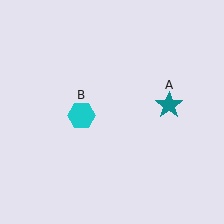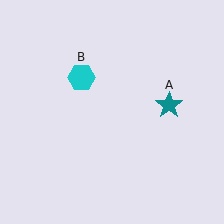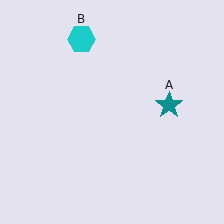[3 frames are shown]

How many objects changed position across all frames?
1 object changed position: cyan hexagon (object B).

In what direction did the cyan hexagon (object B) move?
The cyan hexagon (object B) moved up.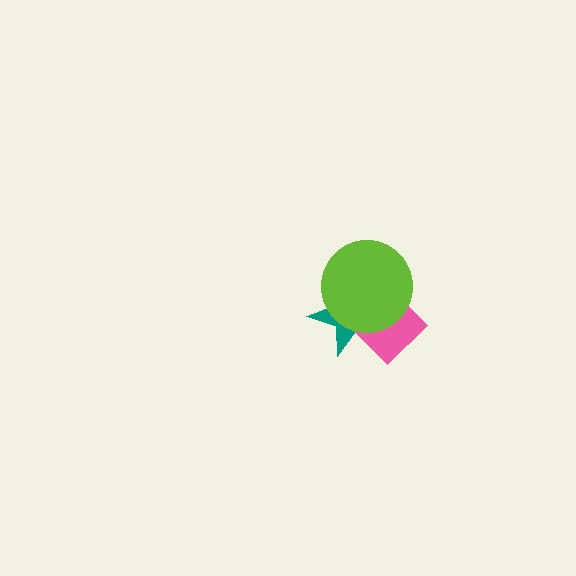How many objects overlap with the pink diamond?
2 objects overlap with the pink diamond.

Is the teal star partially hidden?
Yes, it is partially covered by another shape.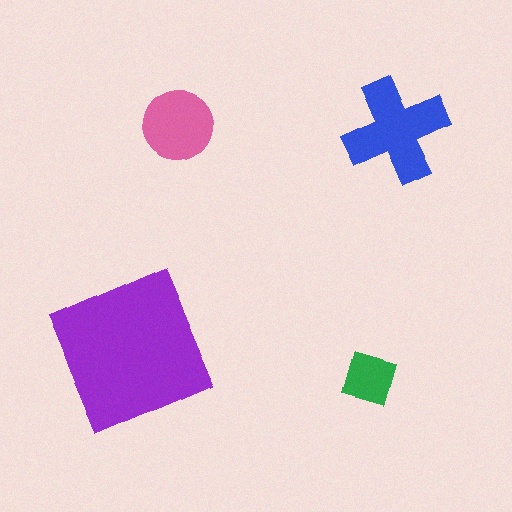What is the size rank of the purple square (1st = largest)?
1st.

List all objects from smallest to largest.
The green diamond, the pink circle, the blue cross, the purple square.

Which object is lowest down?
The green diamond is bottommost.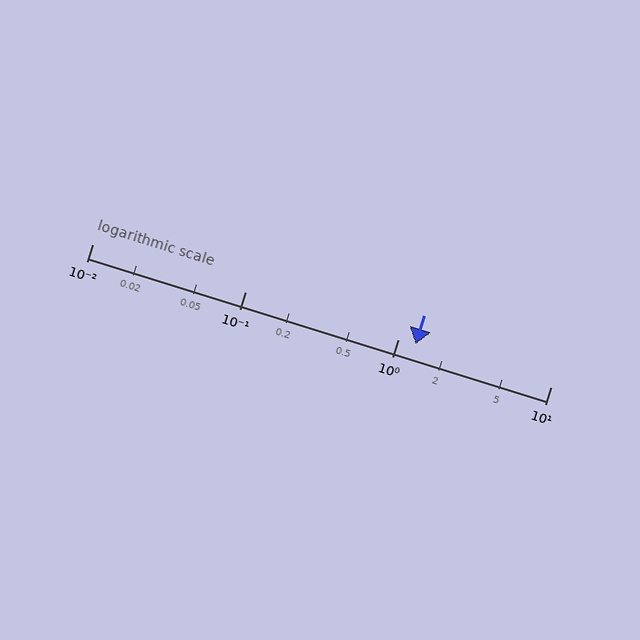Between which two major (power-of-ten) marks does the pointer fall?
The pointer is between 1 and 10.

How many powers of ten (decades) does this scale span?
The scale spans 3 decades, from 0.01 to 10.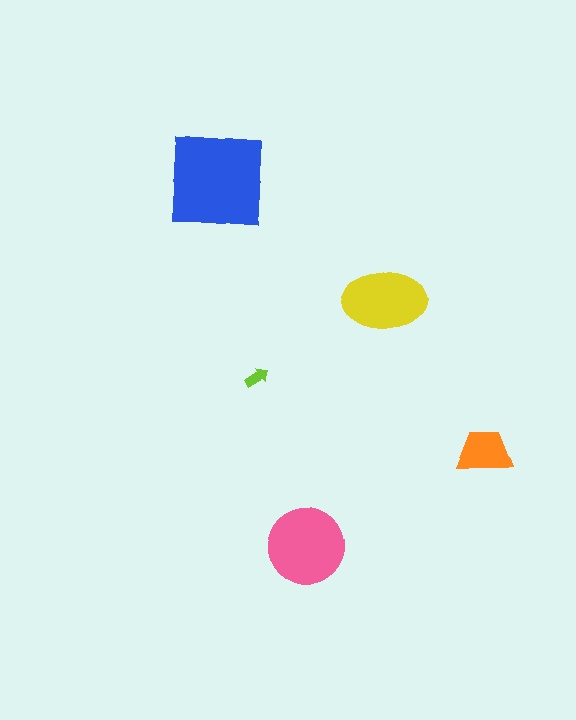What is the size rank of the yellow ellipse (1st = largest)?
3rd.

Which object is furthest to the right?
The orange trapezoid is rightmost.